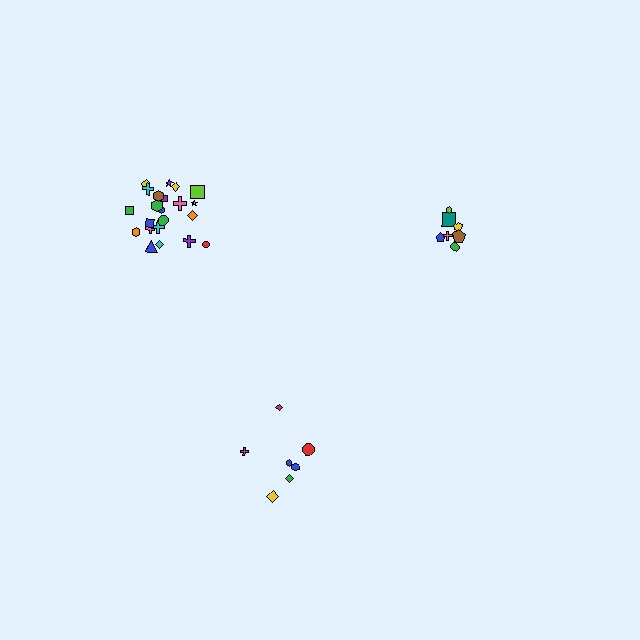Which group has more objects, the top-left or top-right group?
The top-left group.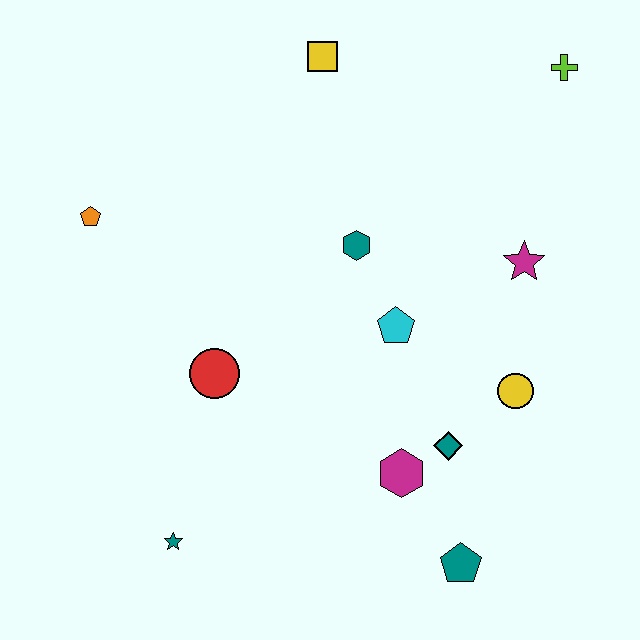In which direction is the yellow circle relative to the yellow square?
The yellow circle is below the yellow square.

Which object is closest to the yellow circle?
The teal diamond is closest to the yellow circle.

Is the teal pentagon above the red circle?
No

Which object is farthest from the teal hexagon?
The teal star is farthest from the teal hexagon.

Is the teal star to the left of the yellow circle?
Yes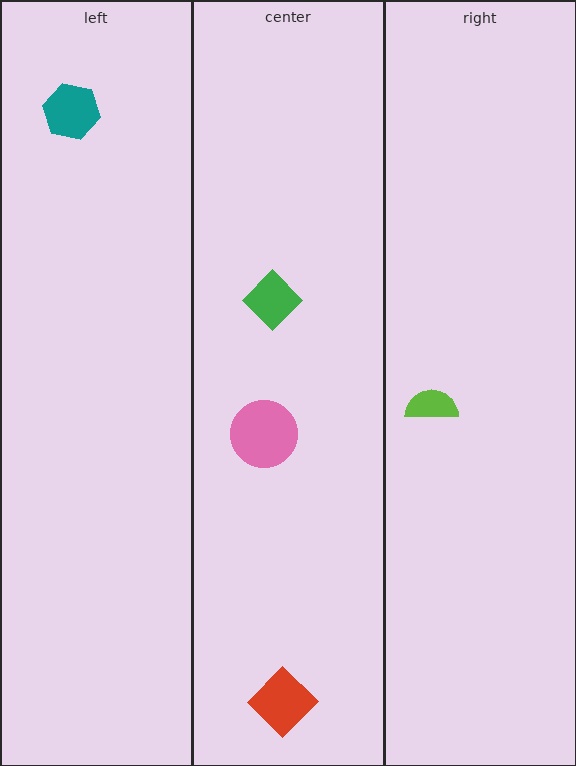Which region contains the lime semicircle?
The right region.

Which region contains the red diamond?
The center region.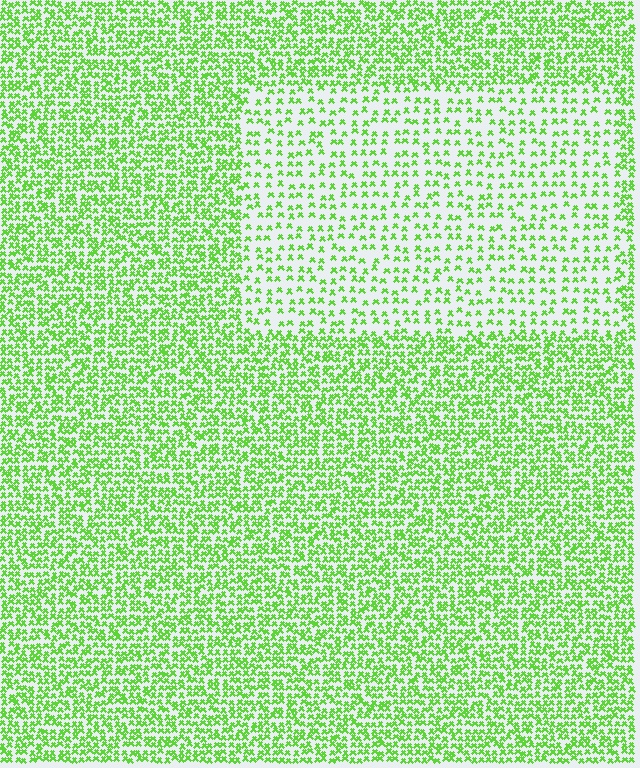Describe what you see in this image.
The image contains small lime elements arranged at two different densities. A rectangle-shaped region is visible where the elements are less densely packed than the surrounding area.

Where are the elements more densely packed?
The elements are more densely packed outside the rectangle boundary.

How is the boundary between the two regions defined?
The boundary is defined by a change in element density (approximately 2.2x ratio). All elements are the same color, size, and shape.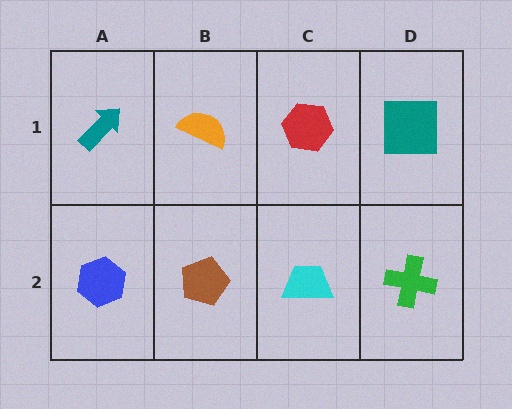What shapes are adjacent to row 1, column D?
A green cross (row 2, column D), a red hexagon (row 1, column C).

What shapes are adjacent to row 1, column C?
A cyan trapezoid (row 2, column C), an orange semicircle (row 1, column B), a teal square (row 1, column D).